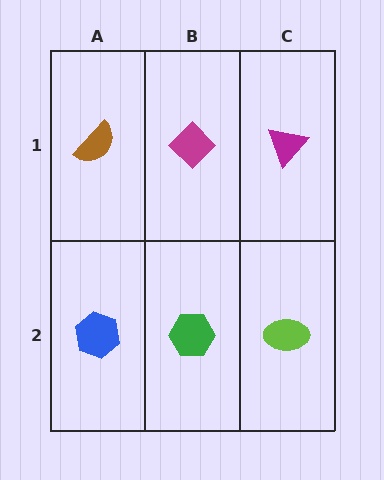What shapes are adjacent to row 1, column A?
A blue hexagon (row 2, column A), a magenta diamond (row 1, column B).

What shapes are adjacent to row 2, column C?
A magenta triangle (row 1, column C), a green hexagon (row 2, column B).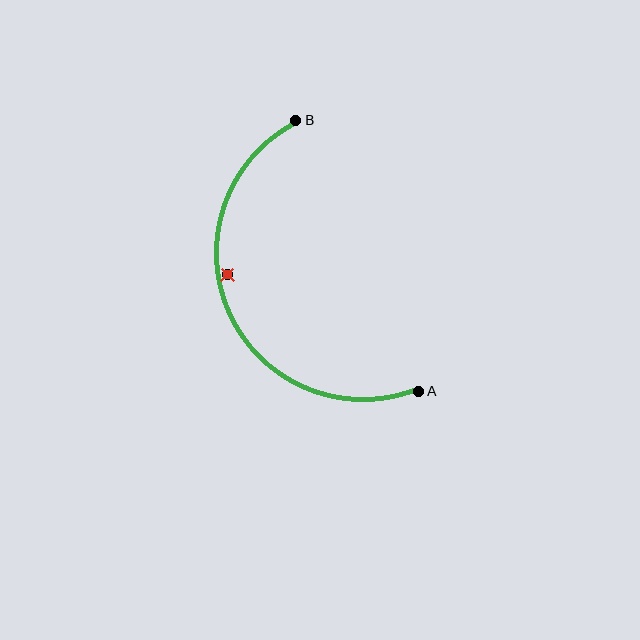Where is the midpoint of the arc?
The arc midpoint is the point on the curve farthest from the straight line joining A and B. It sits to the left of that line.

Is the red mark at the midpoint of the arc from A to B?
No — the red mark does not lie on the arc at all. It sits slightly inside the curve.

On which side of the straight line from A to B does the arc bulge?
The arc bulges to the left of the straight line connecting A and B.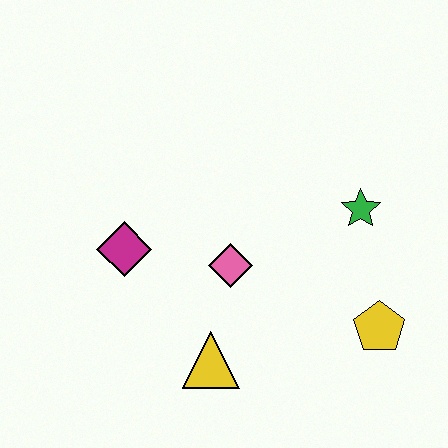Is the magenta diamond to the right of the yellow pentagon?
No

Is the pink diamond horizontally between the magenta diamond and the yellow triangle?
No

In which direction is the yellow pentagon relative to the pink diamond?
The yellow pentagon is to the right of the pink diamond.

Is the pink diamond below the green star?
Yes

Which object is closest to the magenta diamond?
The pink diamond is closest to the magenta diamond.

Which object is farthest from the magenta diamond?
The yellow pentagon is farthest from the magenta diamond.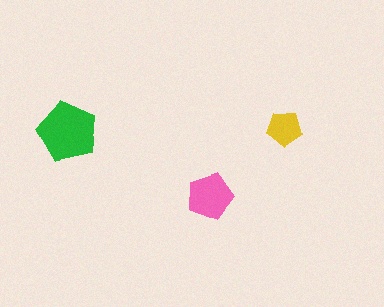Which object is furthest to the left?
The green pentagon is leftmost.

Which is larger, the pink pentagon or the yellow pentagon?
The pink one.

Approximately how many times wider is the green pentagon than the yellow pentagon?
About 1.5 times wider.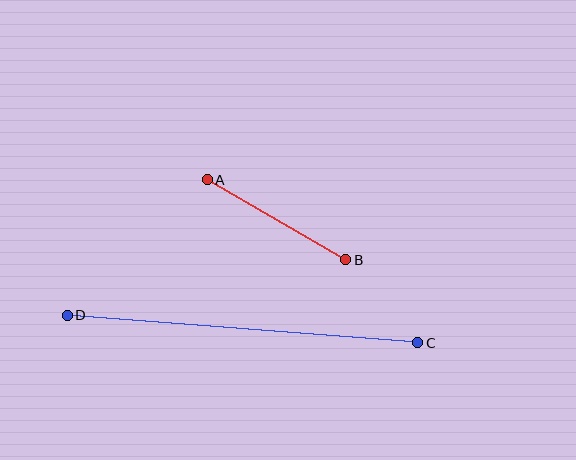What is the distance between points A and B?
The distance is approximately 160 pixels.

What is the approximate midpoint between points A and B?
The midpoint is at approximately (277, 220) pixels.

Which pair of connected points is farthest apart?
Points C and D are farthest apart.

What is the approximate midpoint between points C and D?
The midpoint is at approximately (243, 329) pixels.